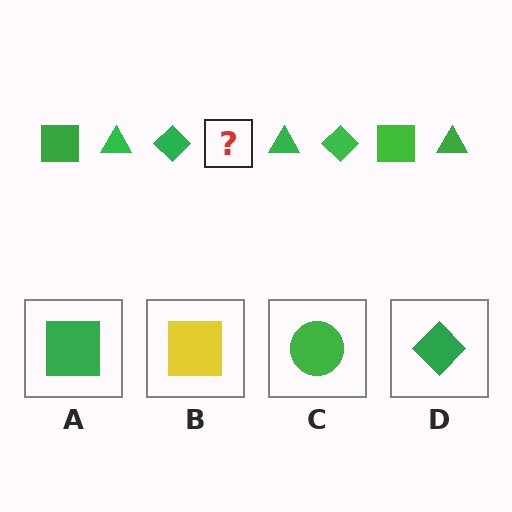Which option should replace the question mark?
Option A.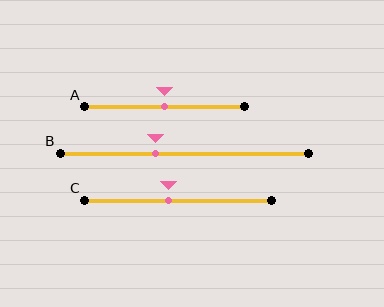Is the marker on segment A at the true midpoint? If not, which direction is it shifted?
Yes, the marker on segment A is at the true midpoint.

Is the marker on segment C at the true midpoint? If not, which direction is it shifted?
No, the marker on segment C is shifted to the left by about 5% of the segment length.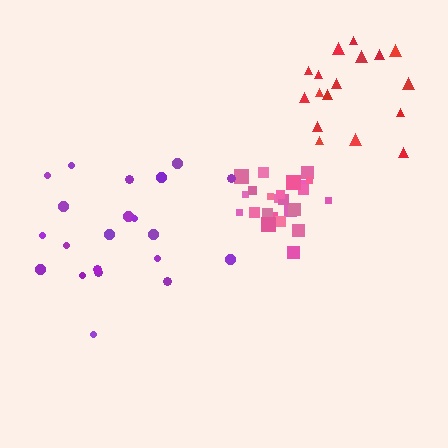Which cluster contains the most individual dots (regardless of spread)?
Pink (24).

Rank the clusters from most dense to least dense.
pink, red, purple.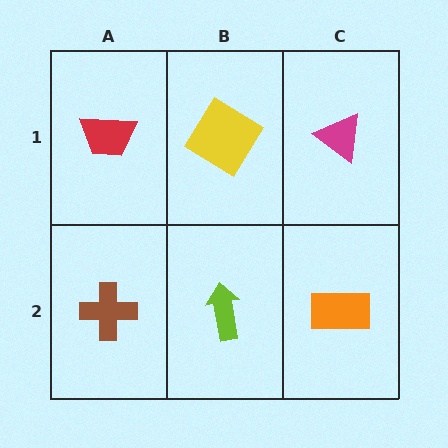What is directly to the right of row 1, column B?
A magenta triangle.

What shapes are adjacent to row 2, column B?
A yellow diamond (row 1, column B), a brown cross (row 2, column A), an orange rectangle (row 2, column C).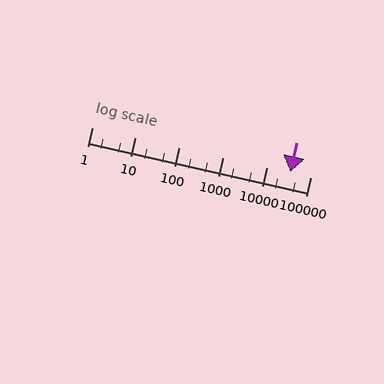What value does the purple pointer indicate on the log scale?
The pointer indicates approximately 35000.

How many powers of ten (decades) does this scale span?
The scale spans 5 decades, from 1 to 100000.